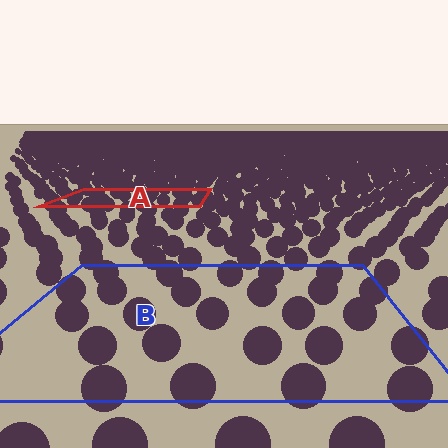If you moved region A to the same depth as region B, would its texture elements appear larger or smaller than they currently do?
They would appear larger. At a closer depth, the same texture elements are projected at a bigger on-screen size.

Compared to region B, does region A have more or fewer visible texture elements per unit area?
Region A has more texture elements per unit area — they are packed more densely because it is farther away.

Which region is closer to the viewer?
Region B is closer. The texture elements there are larger and more spread out.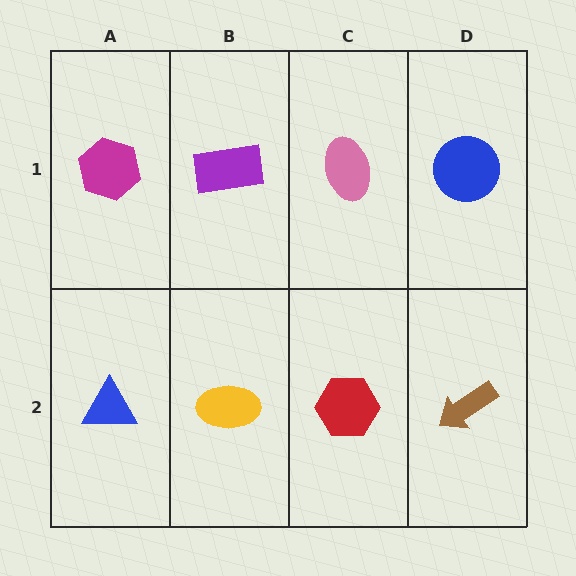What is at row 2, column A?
A blue triangle.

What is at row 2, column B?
A yellow ellipse.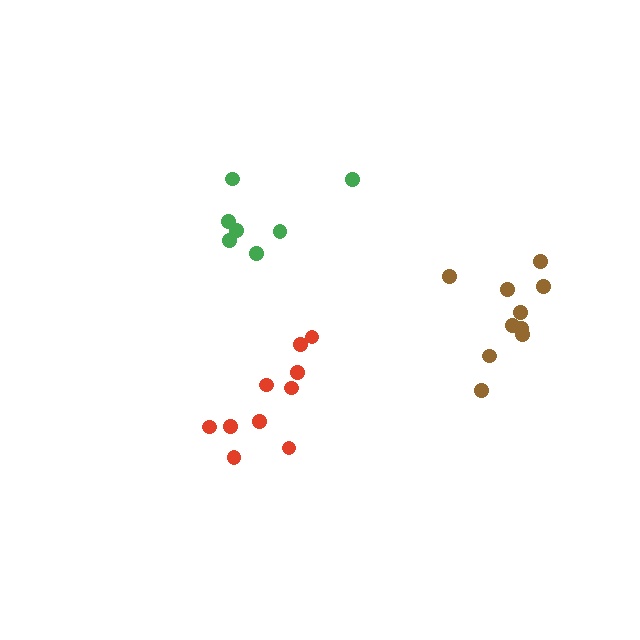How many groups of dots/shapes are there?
There are 3 groups.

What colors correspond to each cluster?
The clusters are colored: brown, green, red.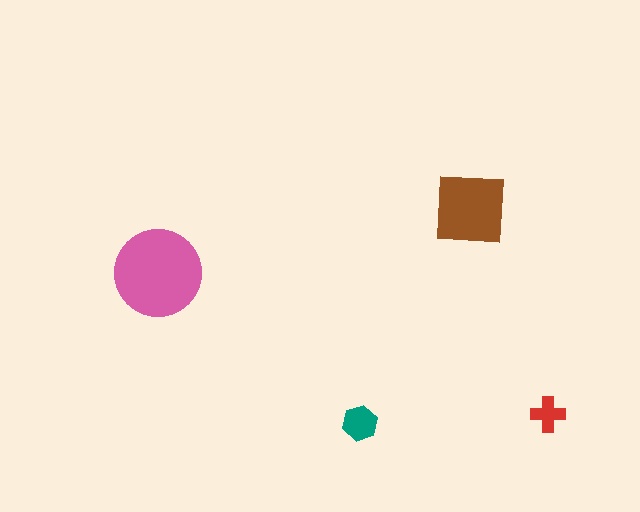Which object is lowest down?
The teal hexagon is bottommost.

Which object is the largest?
The pink circle.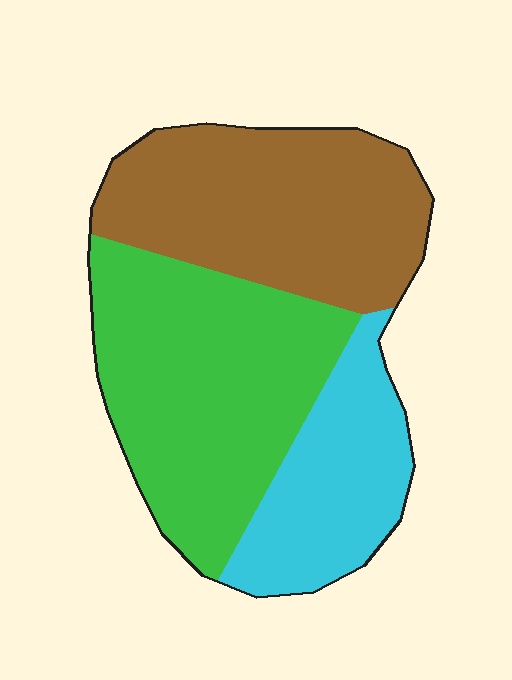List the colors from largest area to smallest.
From largest to smallest: green, brown, cyan.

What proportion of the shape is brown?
Brown covers 36% of the shape.